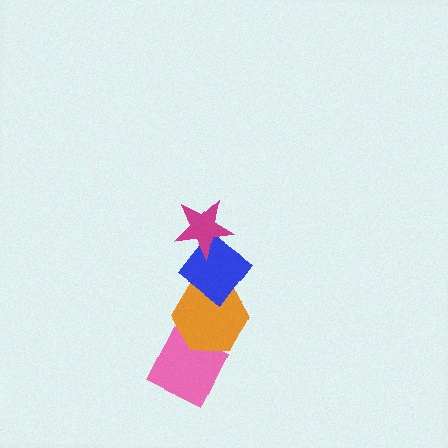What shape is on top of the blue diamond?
The magenta star is on top of the blue diamond.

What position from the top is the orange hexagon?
The orange hexagon is 3rd from the top.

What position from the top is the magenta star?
The magenta star is 1st from the top.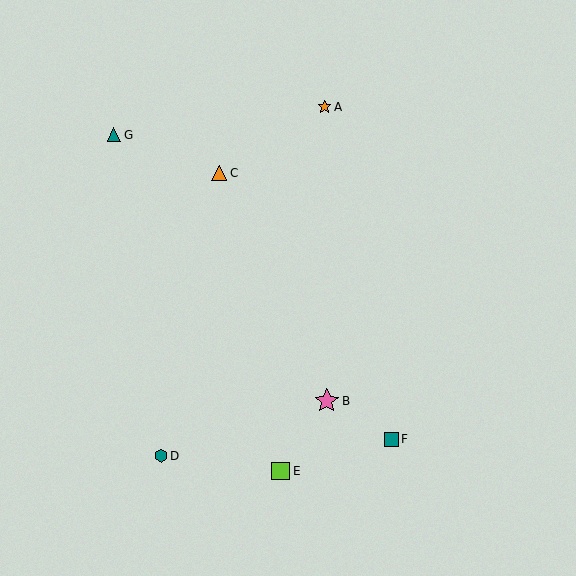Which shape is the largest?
The pink star (labeled B) is the largest.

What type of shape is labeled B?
Shape B is a pink star.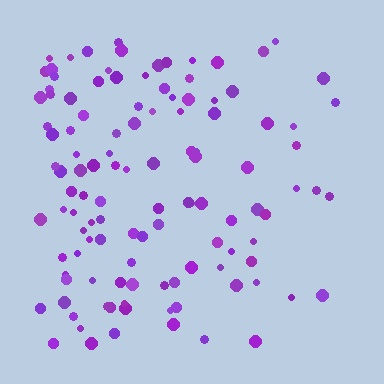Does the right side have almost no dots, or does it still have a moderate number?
Still a moderate number, just noticeably fewer than the left.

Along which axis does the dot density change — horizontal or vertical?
Horizontal.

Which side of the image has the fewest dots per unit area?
The right.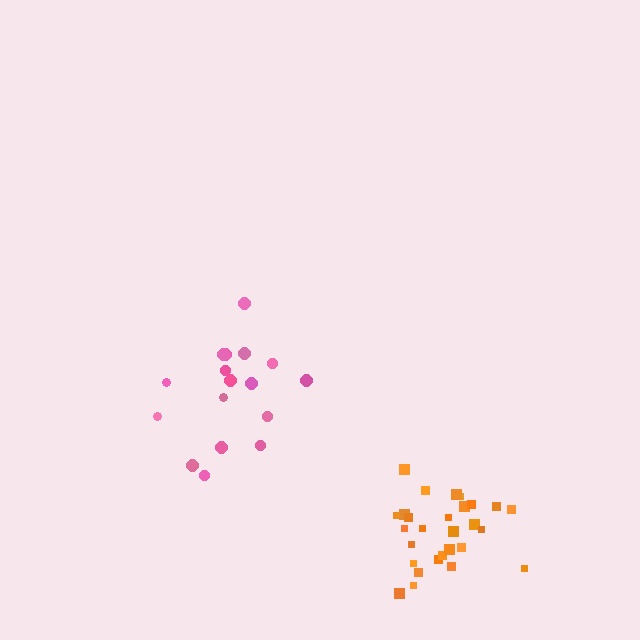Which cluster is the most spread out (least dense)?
Pink.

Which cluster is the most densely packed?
Orange.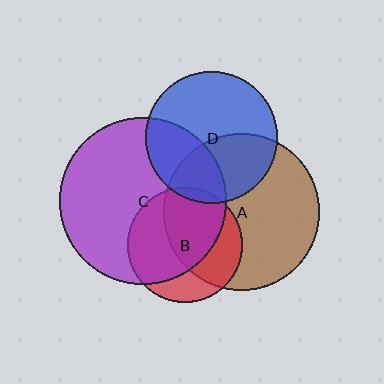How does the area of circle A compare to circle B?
Approximately 1.8 times.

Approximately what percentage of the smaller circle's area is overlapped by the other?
Approximately 55%.